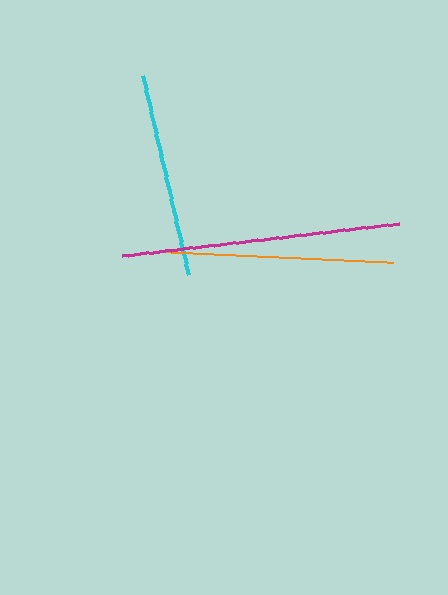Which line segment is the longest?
The magenta line is the longest at approximately 279 pixels.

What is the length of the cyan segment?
The cyan segment is approximately 205 pixels long.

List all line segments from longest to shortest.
From longest to shortest: magenta, orange, cyan.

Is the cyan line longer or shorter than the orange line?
The orange line is longer than the cyan line.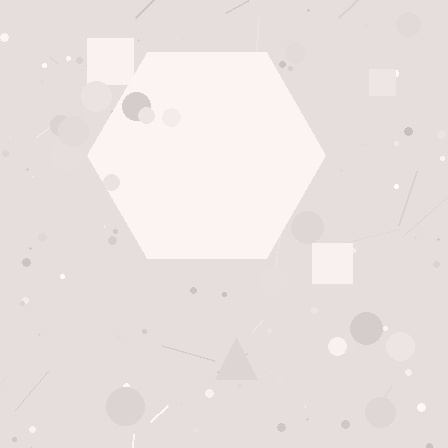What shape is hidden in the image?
A hexagon is hidden in the image.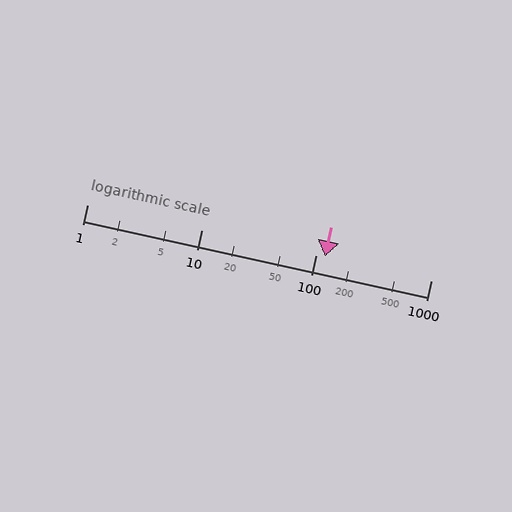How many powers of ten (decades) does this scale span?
The scale spans 3 decades, from 1 to 1000.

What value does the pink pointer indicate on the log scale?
The pointer indicates approximately 120.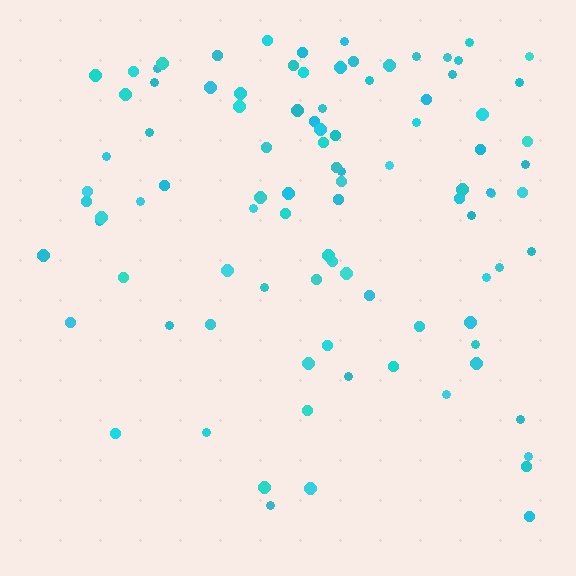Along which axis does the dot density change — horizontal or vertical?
Vertical.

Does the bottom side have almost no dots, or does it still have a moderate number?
Still a moderate number, just noticeably fewer than the top.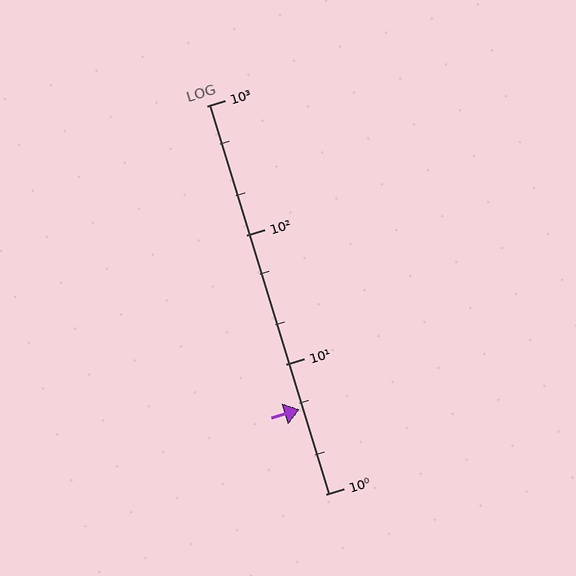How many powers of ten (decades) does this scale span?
The scale spans 3 decades, from 1 to 1000.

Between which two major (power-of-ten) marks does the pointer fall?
The pointer is between 1 and 10.